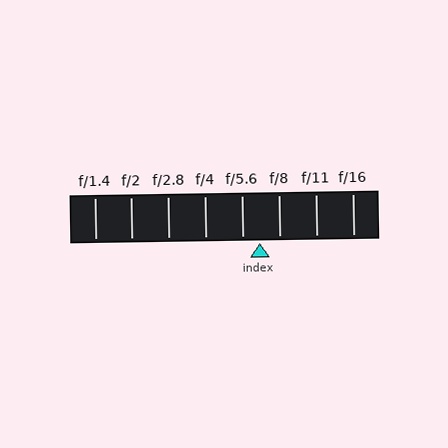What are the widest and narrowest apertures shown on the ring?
The widest aperture shown is f/1.4 and the narrowest is f/16.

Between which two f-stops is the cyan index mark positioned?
The index mark is between f/5.6 and f/8.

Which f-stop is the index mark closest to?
The index mark is closest to f/5.6.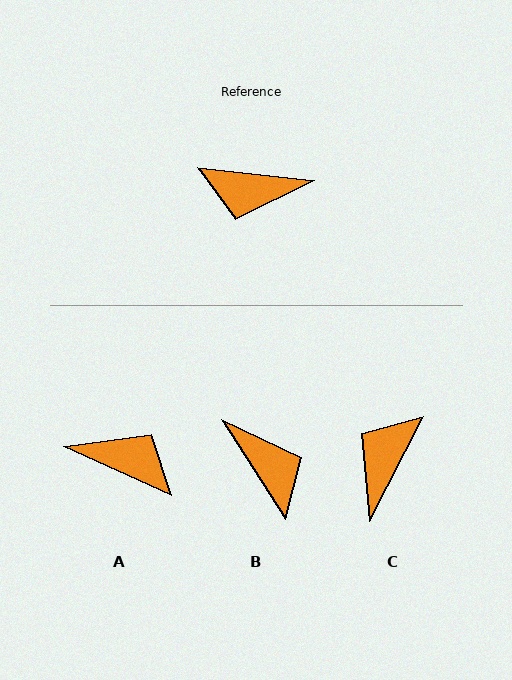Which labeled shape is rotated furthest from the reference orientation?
A, about 161 degrees away.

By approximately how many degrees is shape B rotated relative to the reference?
Approximately 129 degrees counter-clockwise.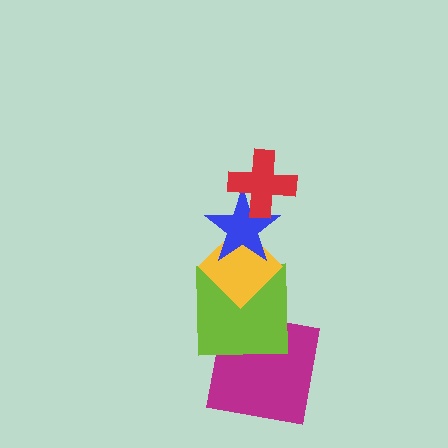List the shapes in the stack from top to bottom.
From top to bottom: the red cross, the blue star, the yellow diamond, the lime square, the magenta square.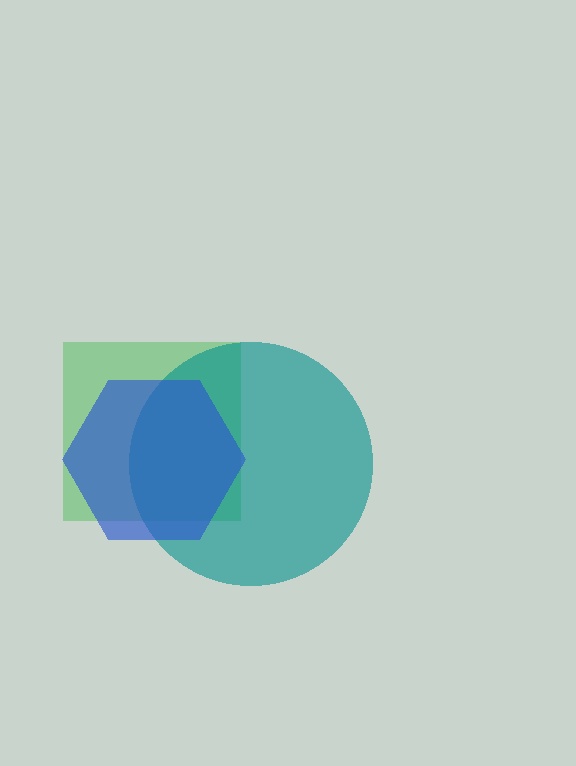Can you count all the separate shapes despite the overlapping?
Yes, there are 3 separate shapes.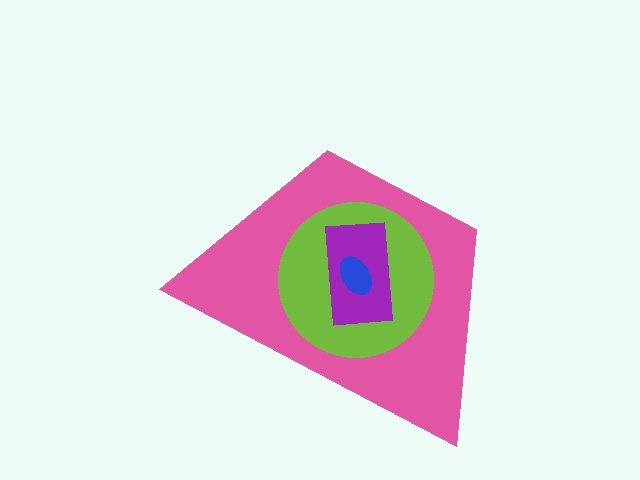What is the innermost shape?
The blue ellipse.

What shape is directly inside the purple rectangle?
The blue ellipse.